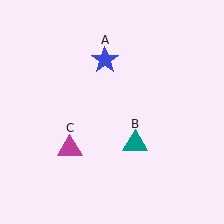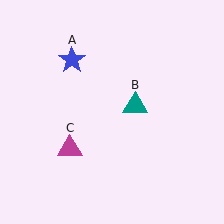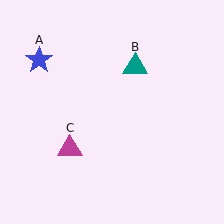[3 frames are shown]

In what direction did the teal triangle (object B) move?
The teal triangle (object B) moved up.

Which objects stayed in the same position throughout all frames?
Magenta triangle (object C) remained stationary.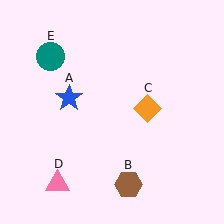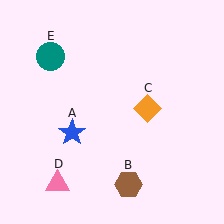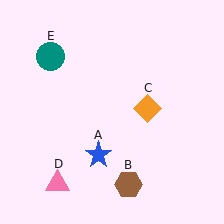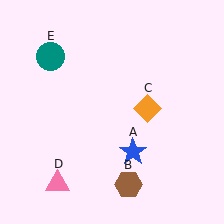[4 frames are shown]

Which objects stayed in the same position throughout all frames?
Brown hexagon (object B) and orange diamond (object C) and pink triangle (object D) and teal circle (object E) remained stationary.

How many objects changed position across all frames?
1 object changed position: blue star (object A).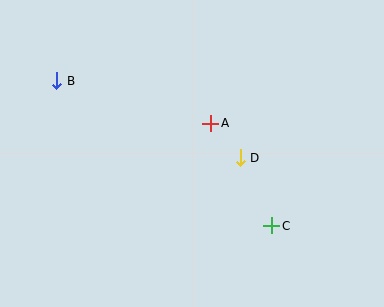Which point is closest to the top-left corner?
Point B is closest to the top-left corner.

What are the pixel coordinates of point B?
Point B is at (57, 81).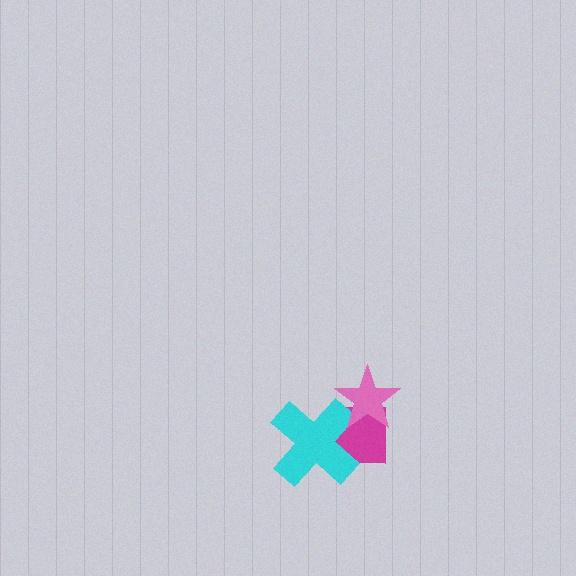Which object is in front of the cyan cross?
The pink star is in front of the cyan cross.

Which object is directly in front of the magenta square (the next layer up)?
The cyan cross is directly in front of the magenta square.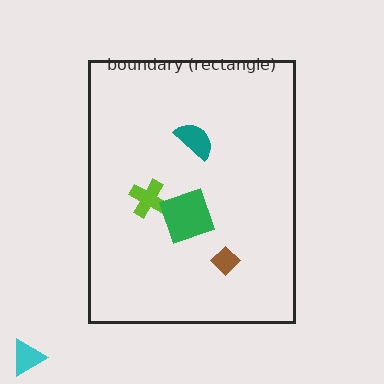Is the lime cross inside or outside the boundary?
Inside.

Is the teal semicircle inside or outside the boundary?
Inside.